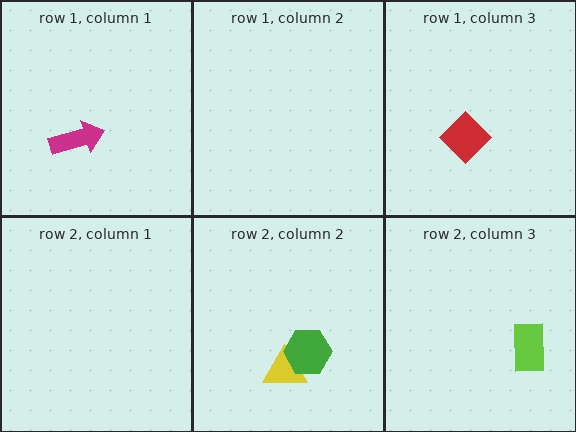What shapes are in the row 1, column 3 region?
The red diamond.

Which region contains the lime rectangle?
The row 2, column 3 region.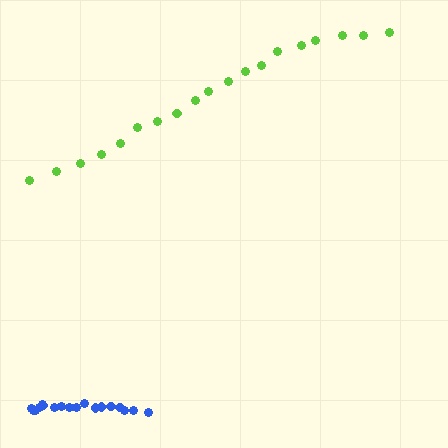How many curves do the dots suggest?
There are 2 distinct paths.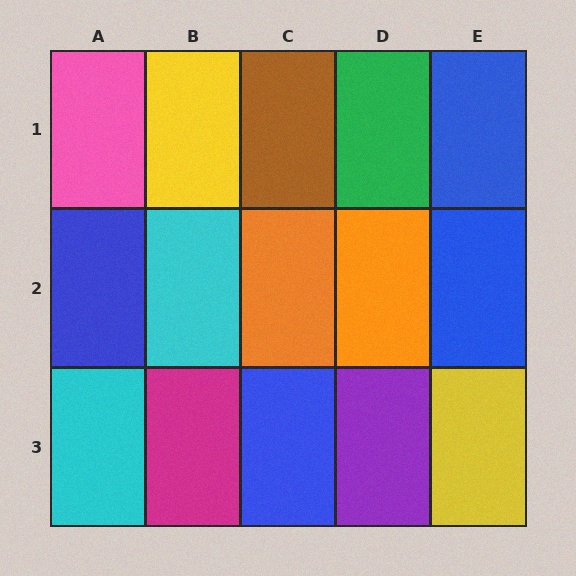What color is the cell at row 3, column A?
Cyan.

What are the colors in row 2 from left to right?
Blue, cyan, orange, orange, blue.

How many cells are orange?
2 cells are orange.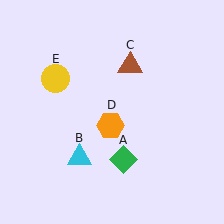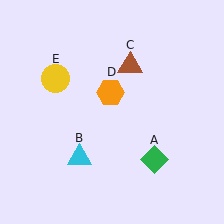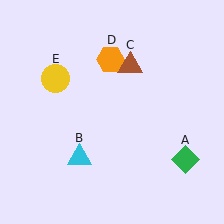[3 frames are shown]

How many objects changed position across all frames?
2 objects changed position: green diamond (object A), orange hexagon (object D).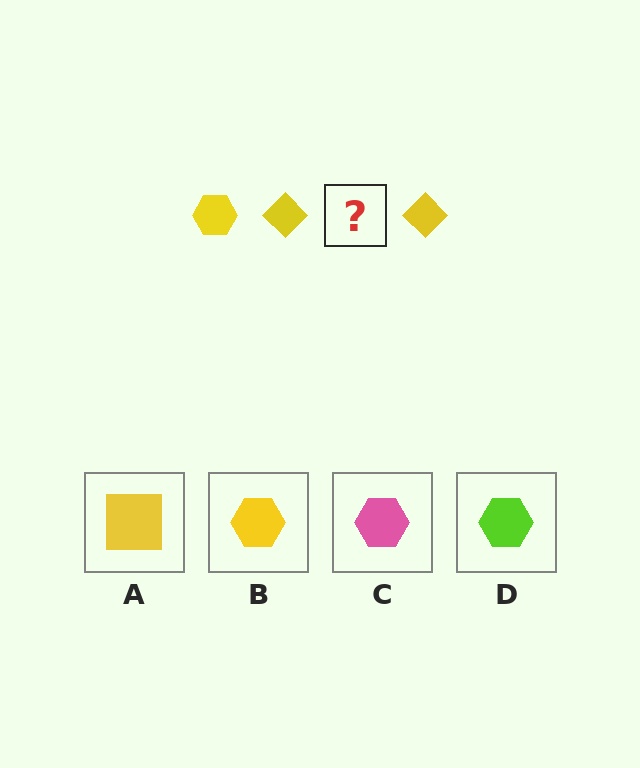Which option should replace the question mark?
Option B.